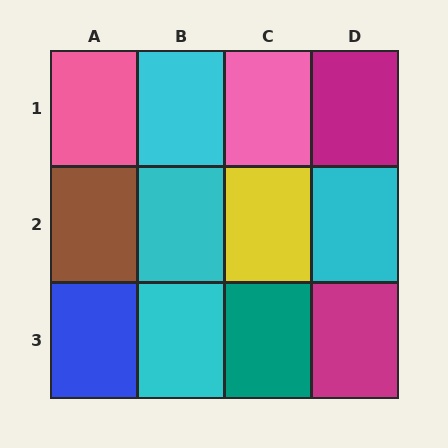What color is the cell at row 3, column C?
Teal.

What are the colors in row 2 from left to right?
Brown, cyan, yellow, cyan.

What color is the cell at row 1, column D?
Magenta.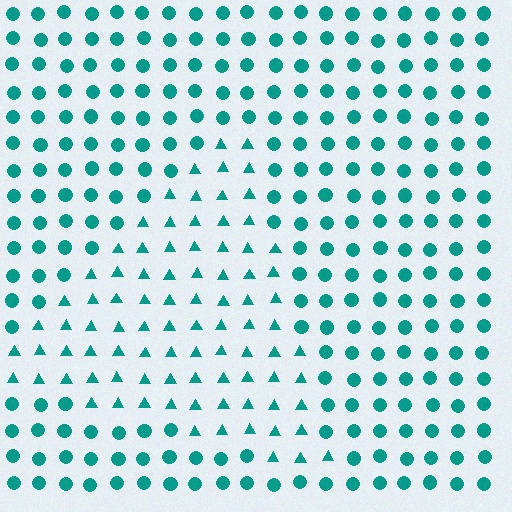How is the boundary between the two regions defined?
The boundary is defined by a change in element shape: triangles inside vs. circles outside. All elements share the same color and spacing.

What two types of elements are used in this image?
The image uses triangles inside the triangle region and circles outside it.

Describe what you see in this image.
The image is filled with small teal elements arranged in a uniform grid. A triangle-shaped region contains triangles, while the surrounding area contains circles. The boundary is defined purely by the change in element shape.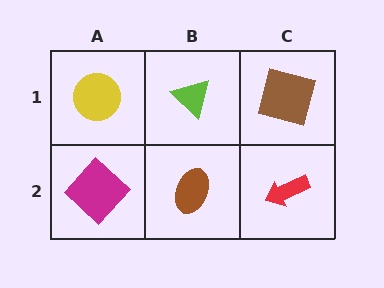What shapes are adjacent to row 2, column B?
A lime triangle (row 1, column B), a magenta diamond (row 2, column A), a red arrow (row 2, column C).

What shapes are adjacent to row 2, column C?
A brown square (row 1, column C), a brown ellipse (row 2, column B).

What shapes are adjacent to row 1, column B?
A brown ellipse (row 2, column B), a yellow circle (row 1, column A), a brown square (row 1, column C).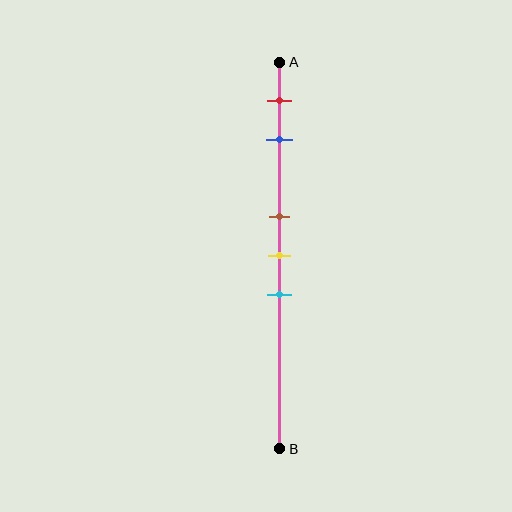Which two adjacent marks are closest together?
The brown and yellow marks are the closest adjacent pair.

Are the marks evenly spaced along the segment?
No, the marks are not evenly spaced.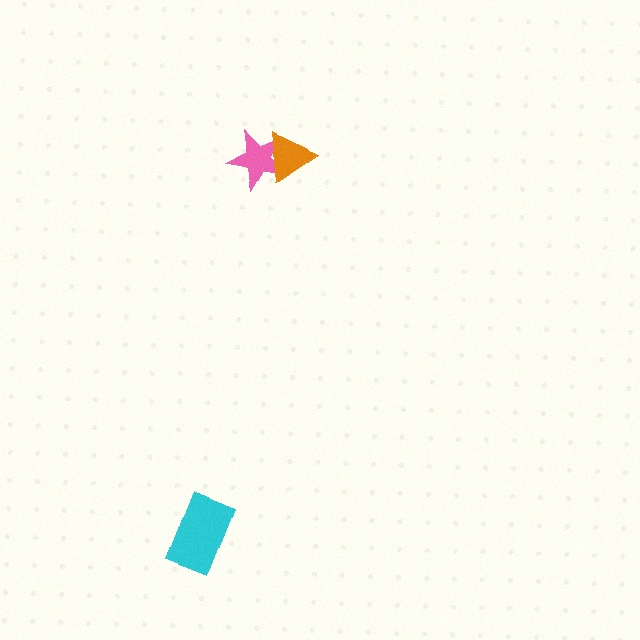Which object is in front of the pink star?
The orange triangle is in front of the pink star.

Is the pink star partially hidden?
Yes, it is partially covered by another shape.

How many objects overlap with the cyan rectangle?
0 objects overlap with the cyan rectangle.